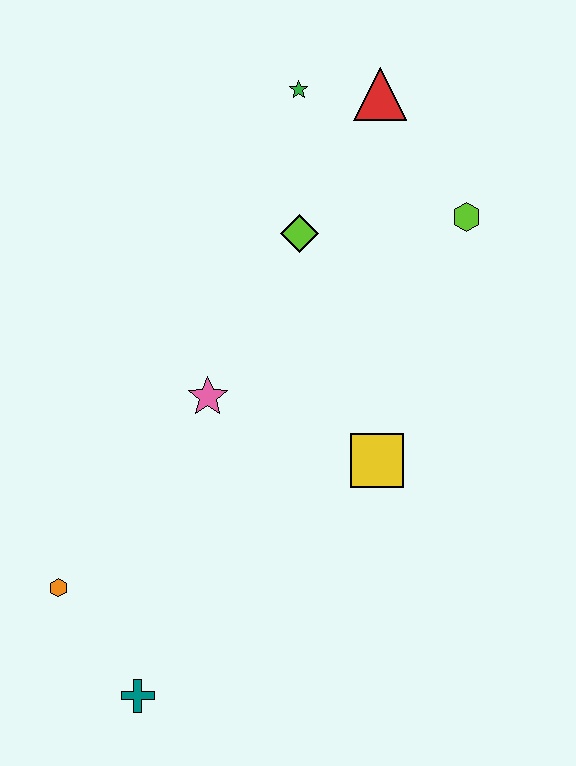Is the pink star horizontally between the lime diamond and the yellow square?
No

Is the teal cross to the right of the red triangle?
No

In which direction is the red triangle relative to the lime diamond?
The red triangle is above the lime diamond.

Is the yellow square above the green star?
No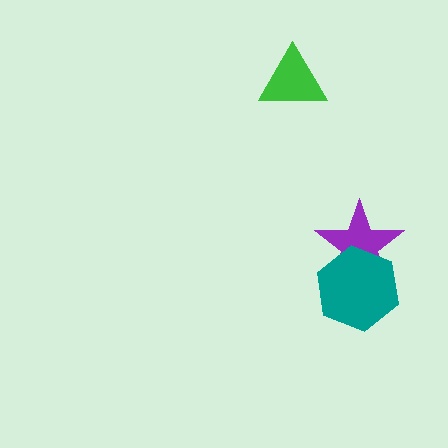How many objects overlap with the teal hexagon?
1 object overlaps with the teal hexagon.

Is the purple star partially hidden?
Yes, it is partially covered by another shape.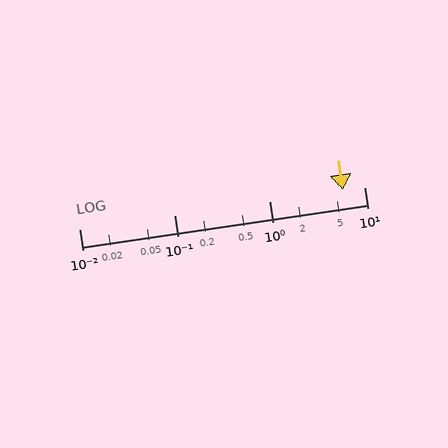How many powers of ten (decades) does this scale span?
The scale spans 3 decades, from 0.01 to 10.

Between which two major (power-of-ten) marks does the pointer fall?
The pointer is between 1 and 10.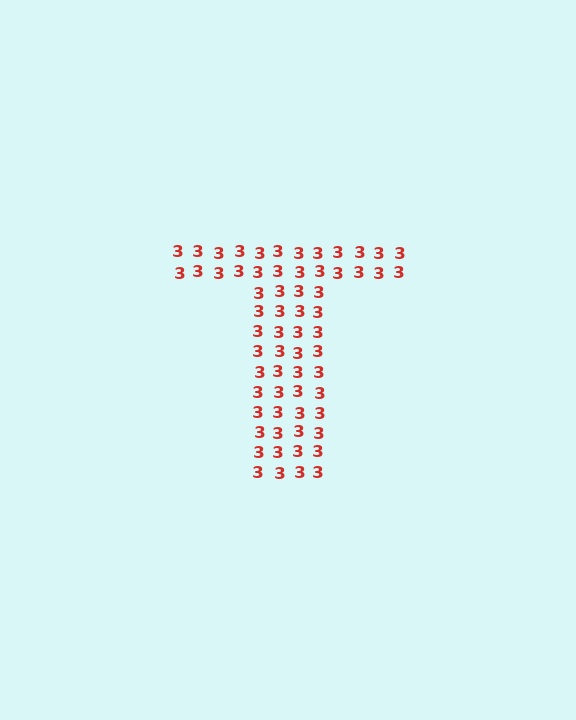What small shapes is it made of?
It is made of small digit 3's.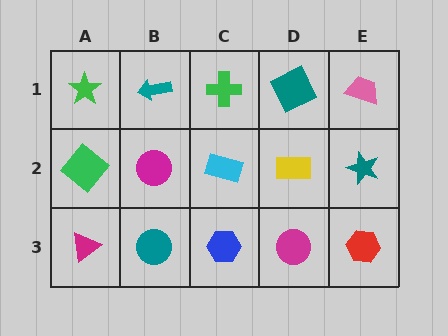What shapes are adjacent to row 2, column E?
A pink trapezoid (row 1, column E), a red hexagon (row 3, column E), a yellow rectangle (row 2, column D).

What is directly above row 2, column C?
A green cross.